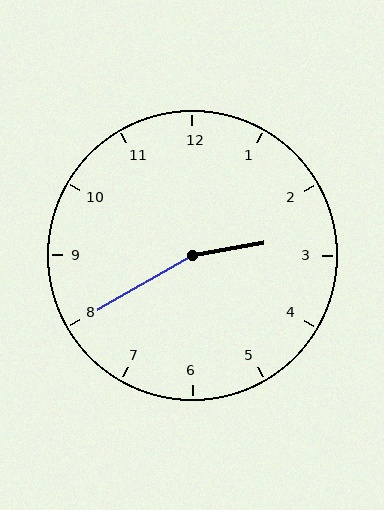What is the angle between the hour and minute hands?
Approximately 160 degrees.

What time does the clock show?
2:40.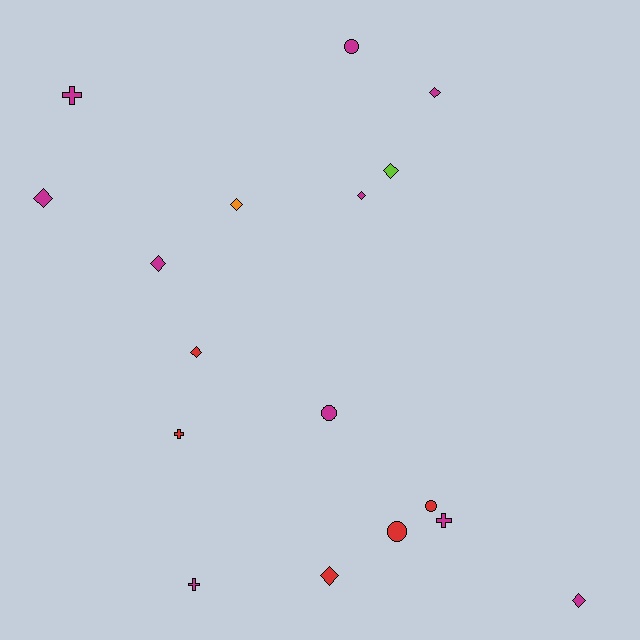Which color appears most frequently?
Magenta, with 10 objects.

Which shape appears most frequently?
Diamond, with 9 objects.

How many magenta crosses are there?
There are 3 magenta crosses.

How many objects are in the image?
There are 17 objects.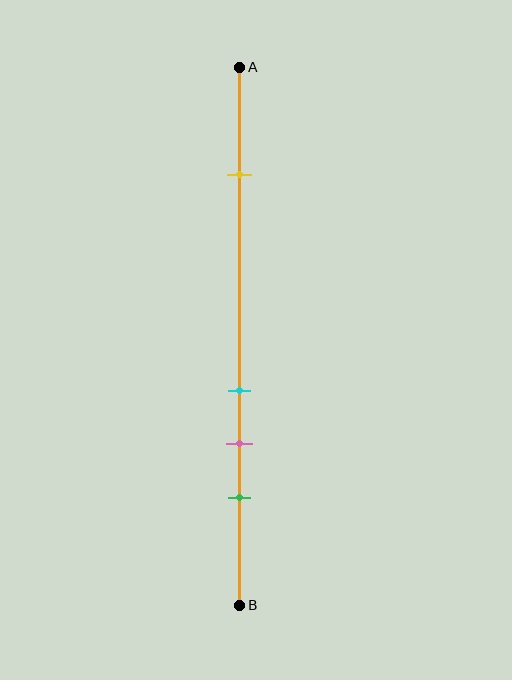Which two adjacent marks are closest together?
The cyan and pink marks are the closest adjacent pair.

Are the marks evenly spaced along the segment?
No, the marks are not evenly spaced.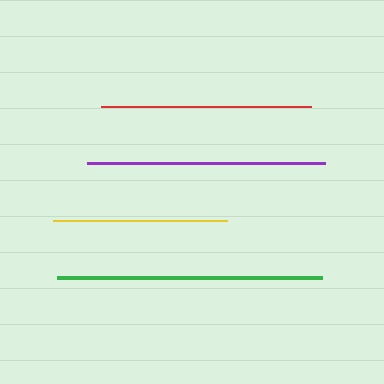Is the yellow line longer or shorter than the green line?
The green line is longer than the yellow line.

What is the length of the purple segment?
The purple segment is approximately 238 pixels long.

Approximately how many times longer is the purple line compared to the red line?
The purple line is approximately 1.1 times the length of the red line.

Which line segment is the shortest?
The yellow line is the shortest at approximately 173 pixels.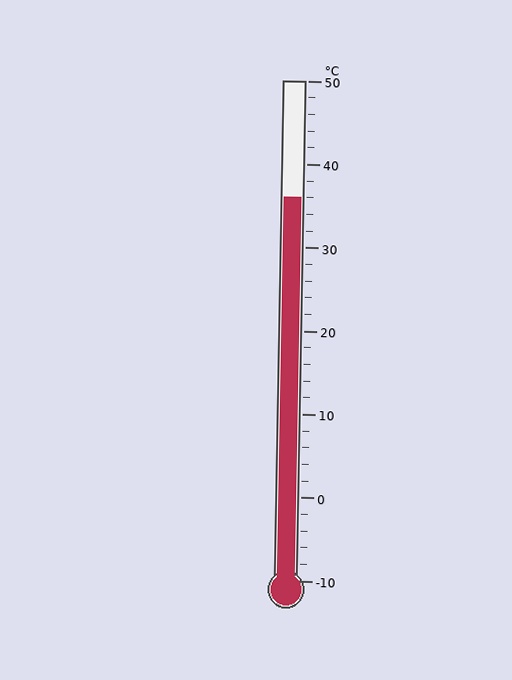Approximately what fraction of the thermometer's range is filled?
The thermometer is filled to approximately 75% of its range.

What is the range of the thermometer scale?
The thermometer scale ranges from -10°C to 50°C.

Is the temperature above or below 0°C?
The temperature is above 0°C.